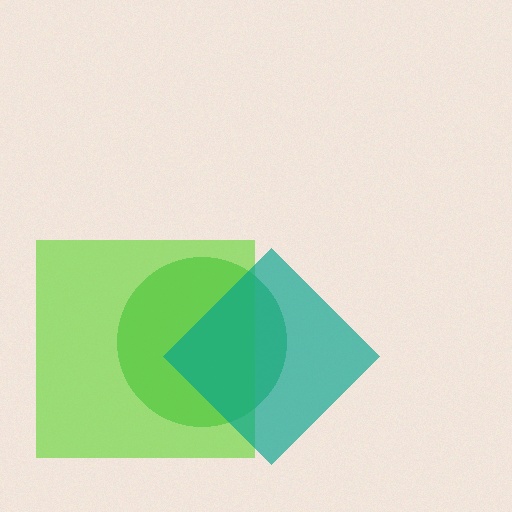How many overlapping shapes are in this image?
There are 3 overlapping shapes in the image.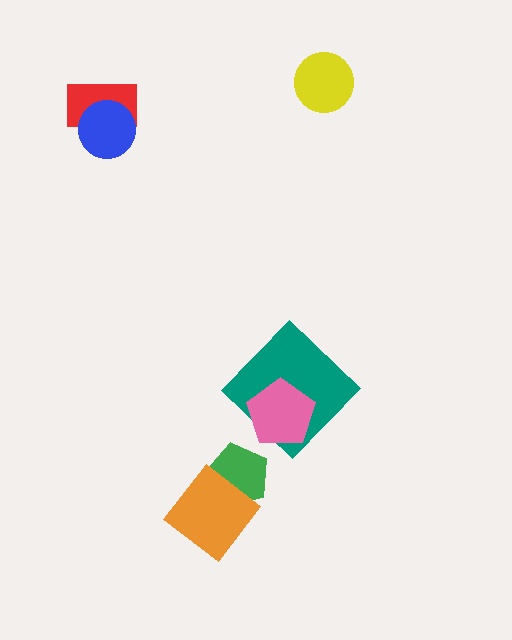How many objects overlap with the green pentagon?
1 object overlaps with the green pentagon.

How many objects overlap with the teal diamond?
1 object overlaps with the teal diamond.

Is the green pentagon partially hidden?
Yes, it is partially covered by another shape.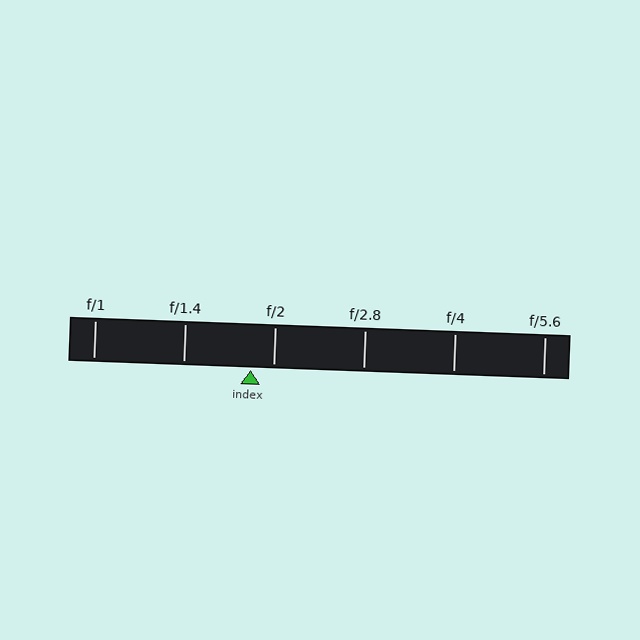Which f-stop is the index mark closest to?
The index mark is closest to f/2.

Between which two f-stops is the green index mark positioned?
The index mark is between f/1.4 and f/2.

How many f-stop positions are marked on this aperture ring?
There are 6 f-stop positions marked.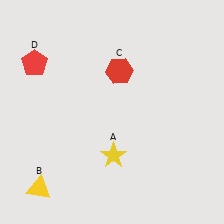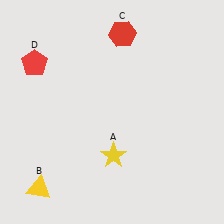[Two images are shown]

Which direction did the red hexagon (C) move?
The red hexagon (C) moved up.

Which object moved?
The red hexagon (C) moved up.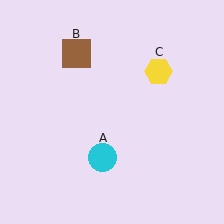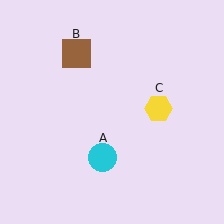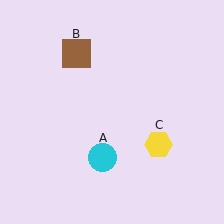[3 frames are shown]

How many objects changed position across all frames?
1 object changed position: yellow hexagon (object C).